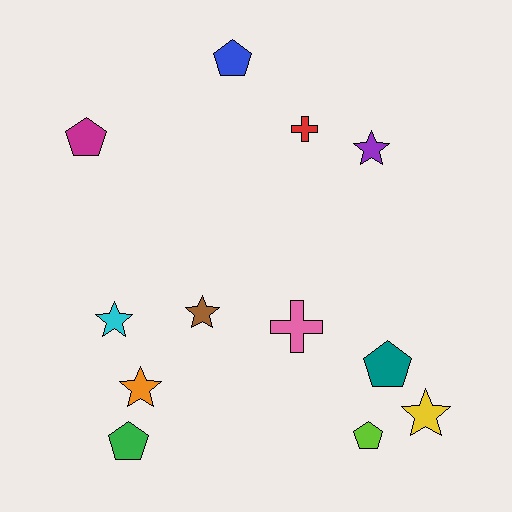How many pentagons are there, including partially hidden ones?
There are 5 pentagons.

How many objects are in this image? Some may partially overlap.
There are 12 objects.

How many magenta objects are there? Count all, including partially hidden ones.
There is 1 magenta object.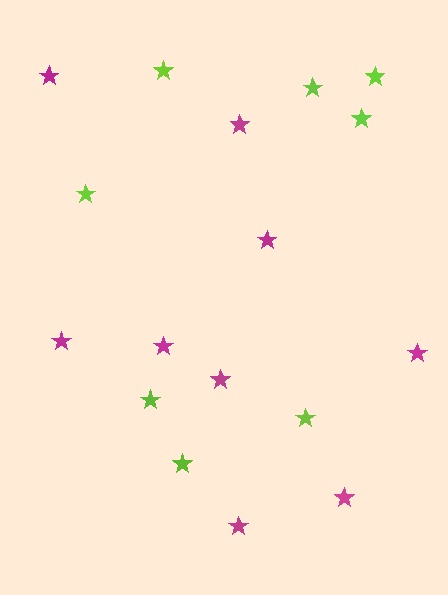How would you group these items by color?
There are 2 groups: one group of magenta stars (9) and one group of lime stars (8).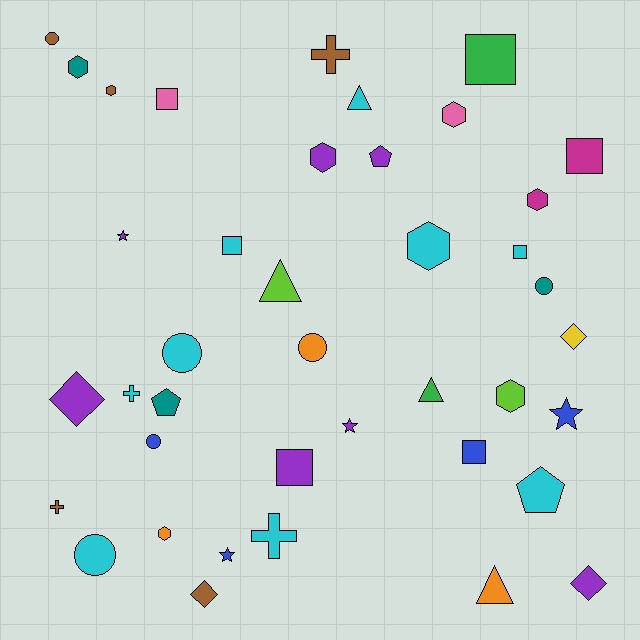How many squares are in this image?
There are 7 squares.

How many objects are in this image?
There are 40 objects.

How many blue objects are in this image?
There are 4 blue objects.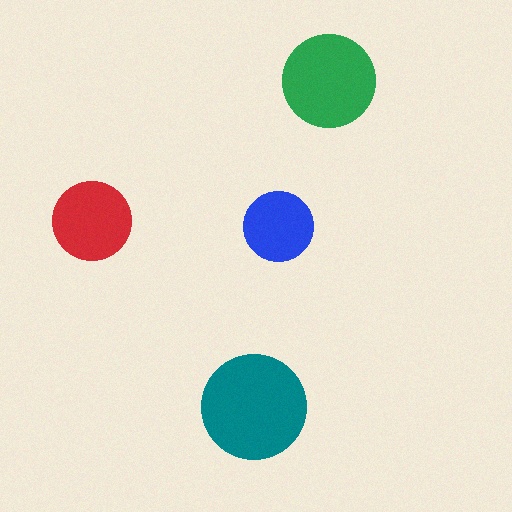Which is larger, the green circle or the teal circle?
The teal one.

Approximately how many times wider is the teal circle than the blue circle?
About 1.5 times wider.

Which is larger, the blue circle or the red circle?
The red one.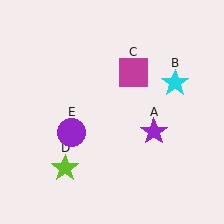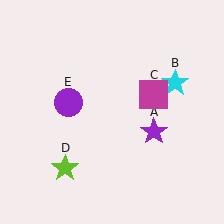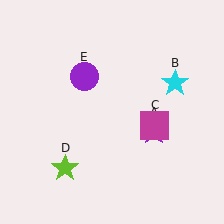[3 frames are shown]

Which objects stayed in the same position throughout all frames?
Purple star (object A) and cyan star (object B) and lime star (object D) remained stationary.